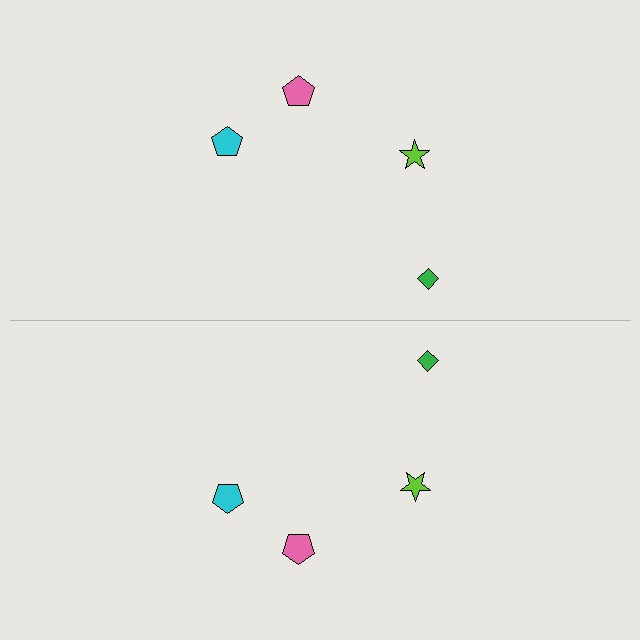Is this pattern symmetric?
Yes, this pattern has bilateral (reflection) symmetry.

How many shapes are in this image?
There are 8 shapes in this image.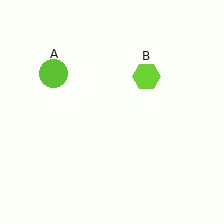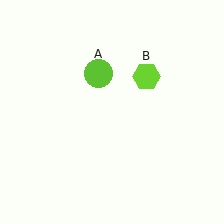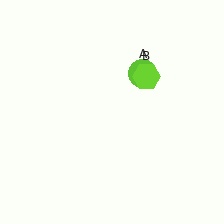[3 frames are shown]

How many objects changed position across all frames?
1 object changed position: lime circle (object A).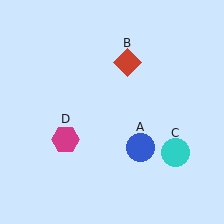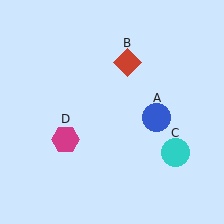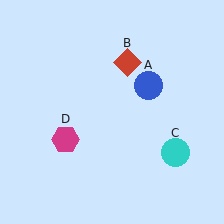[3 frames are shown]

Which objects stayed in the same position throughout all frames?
Red diamond (object B) and cyan circle (object C) and magenta hexagon (object D) remained stationary.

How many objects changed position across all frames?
1 object changed position: blue circle (object A).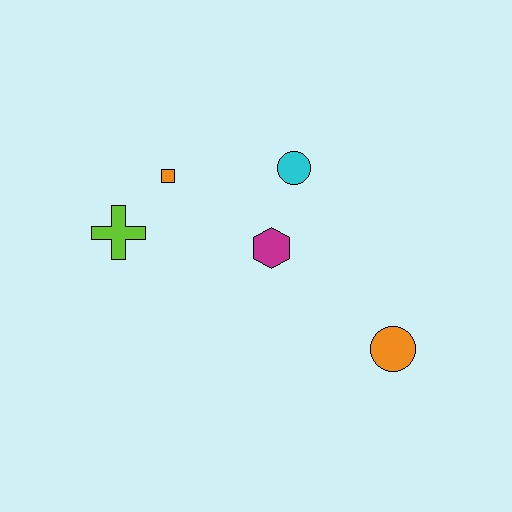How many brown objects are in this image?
There are no brown objects.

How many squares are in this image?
There is 1 square.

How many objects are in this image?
There are 5 objects.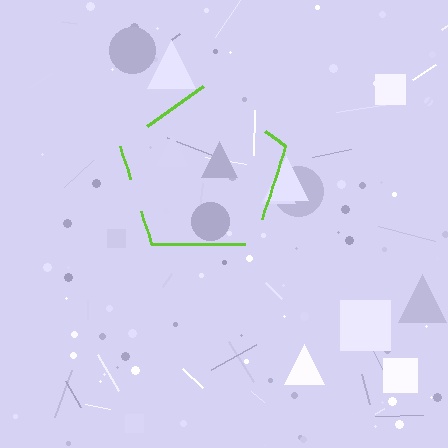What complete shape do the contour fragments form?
The contour fragments form a pentagon.